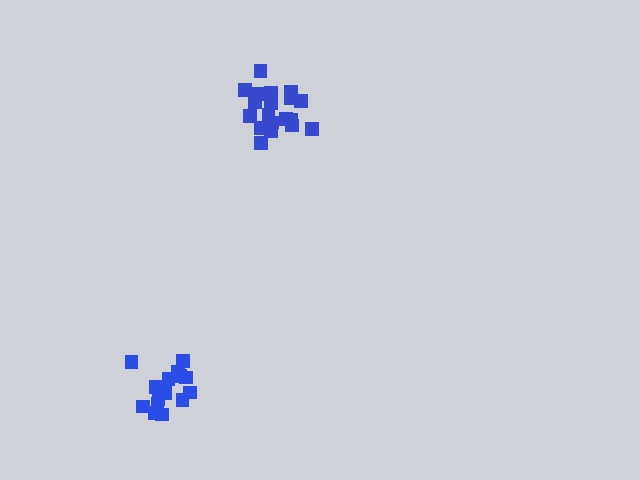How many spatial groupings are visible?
There are 2 spatial groupings.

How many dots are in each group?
Group 1: 16 dots, Group 2: 20 dots (36 total).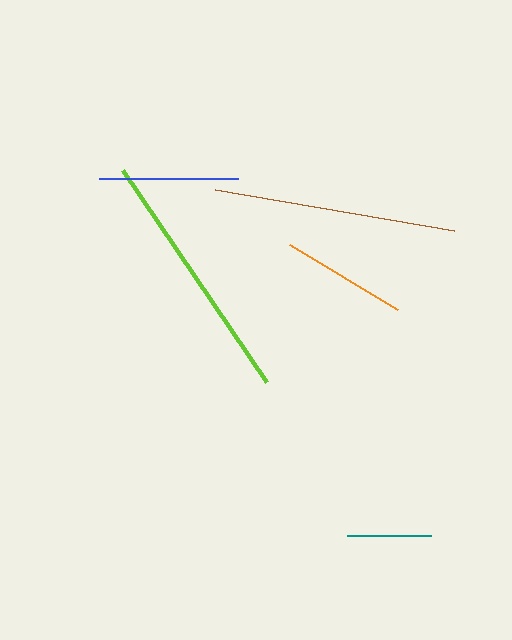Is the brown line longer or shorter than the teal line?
The brown line is longer than the teal line.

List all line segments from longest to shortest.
From longest to shortest: lime, brown, blue, orange, teal.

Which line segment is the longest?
The lime line is the longest at approximately 255 pixels.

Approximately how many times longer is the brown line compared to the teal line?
The brown line is approximately 2.9 times the length of the teal line.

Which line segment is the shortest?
The teal line is the shortest at approximately 84 pixels.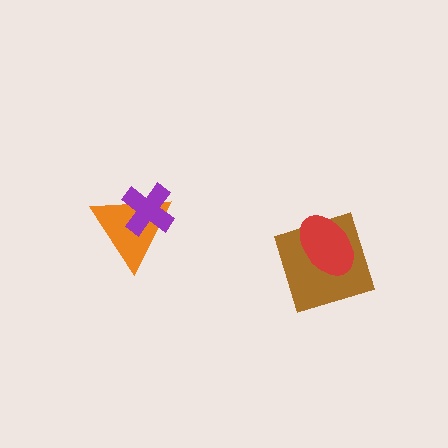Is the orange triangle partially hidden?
Yes, it is partially covered by another shape.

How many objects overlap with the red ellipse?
1 object overlaps with the red ellipse.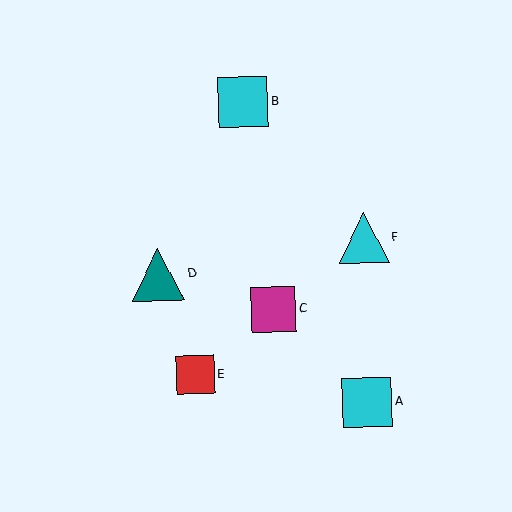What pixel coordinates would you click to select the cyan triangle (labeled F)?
Click at (364, 238) to select the cyan triangle F.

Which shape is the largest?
The teal triangle (labeled D) is the largest.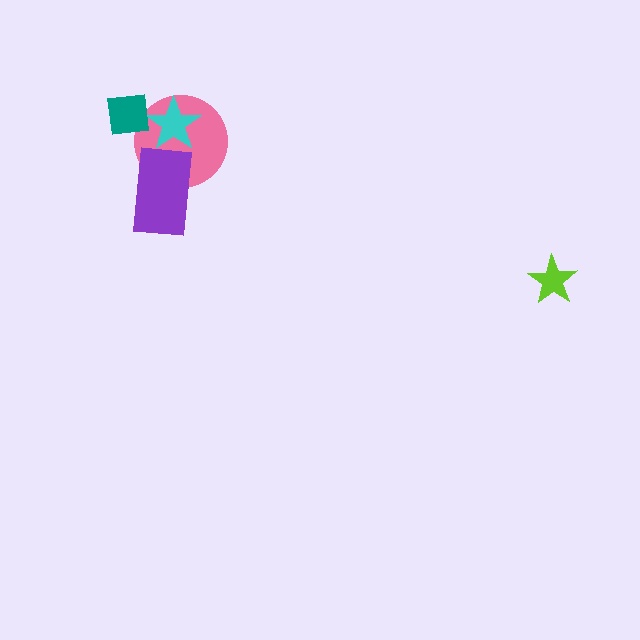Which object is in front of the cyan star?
The teal square is in front of the cyan star.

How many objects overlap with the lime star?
0 objects overlap with the lime star.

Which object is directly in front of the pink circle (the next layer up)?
The cyan star is directly in front of the pink circle.